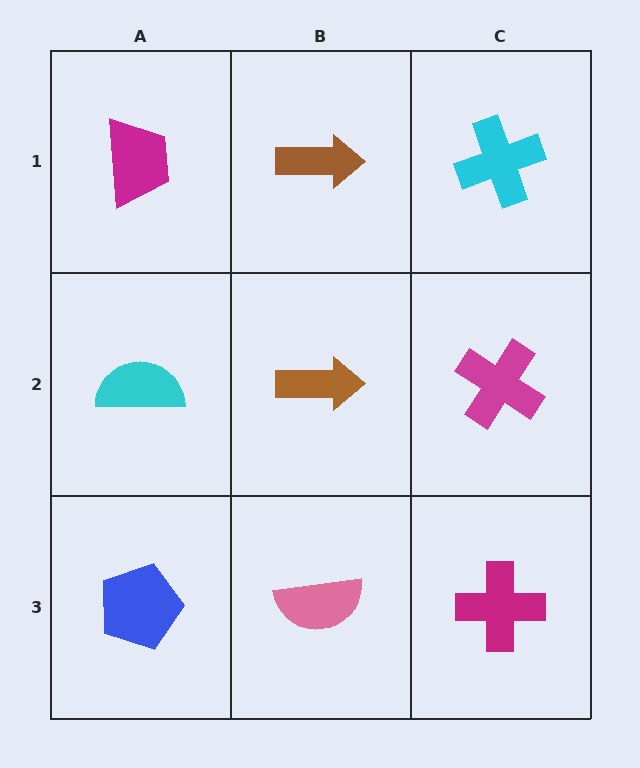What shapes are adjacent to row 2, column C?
A cyan cross (row 1, column C), a magenta cross (row 3, column C), a brown arrow (row 2, column B).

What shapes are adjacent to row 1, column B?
A brown arrow (row 2, column B), a magenta trapezoid (row 1, column A), a cyan cross (row 1, column C).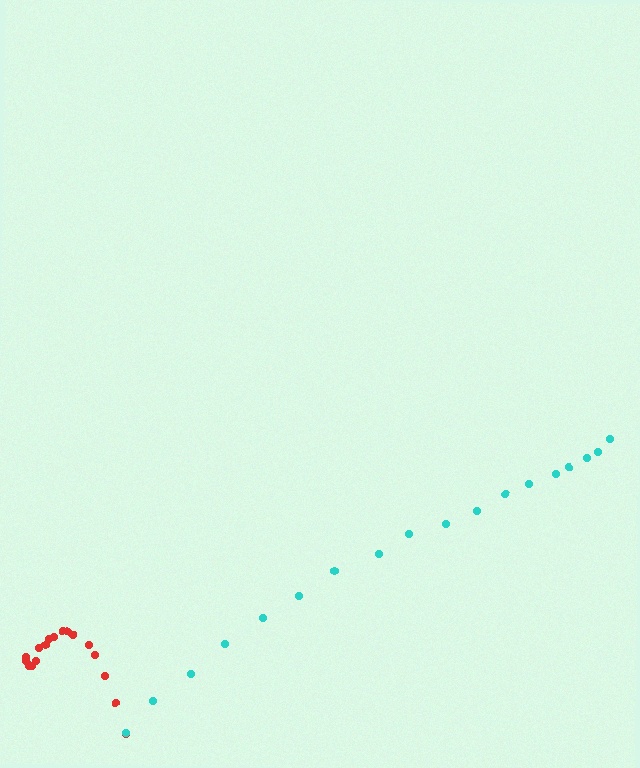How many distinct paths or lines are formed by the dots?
There are 2 distinct paths.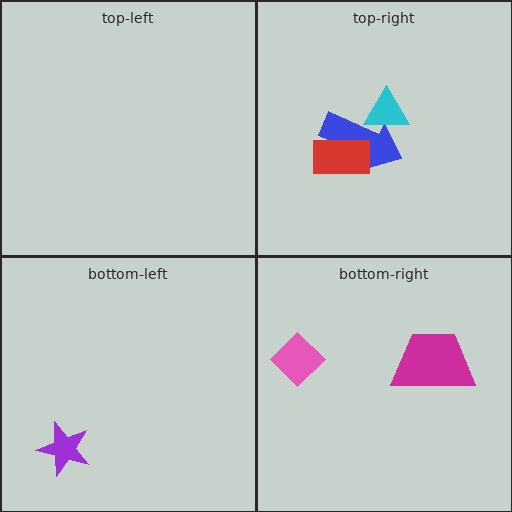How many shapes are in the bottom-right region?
2.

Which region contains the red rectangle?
The top-right region.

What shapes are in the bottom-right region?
The magenta trapezoid, the pink diamond.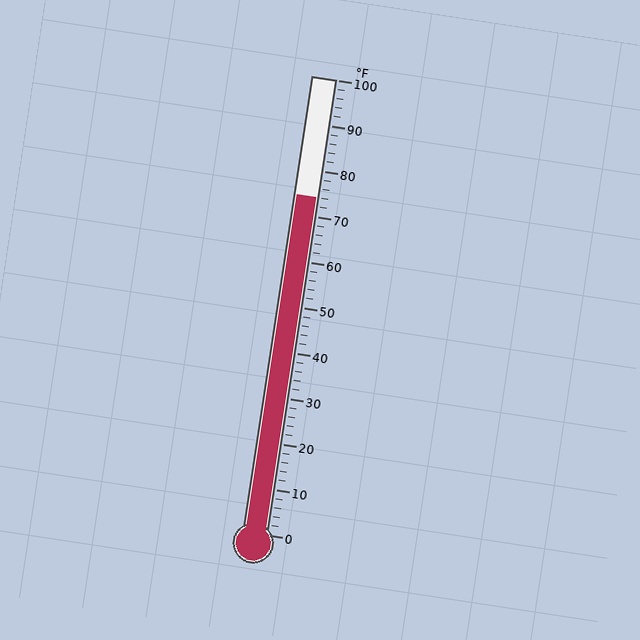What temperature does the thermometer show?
The thermometer shows approximately 74°F.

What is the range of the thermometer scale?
The thermometer scale ranges from 0°F to 100°F.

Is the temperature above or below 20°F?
The temperature is above 20°F.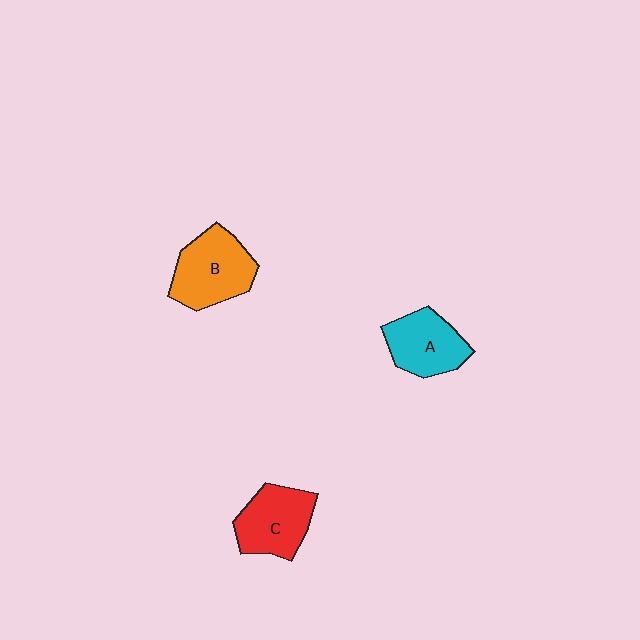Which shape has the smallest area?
Shape A (cyan).